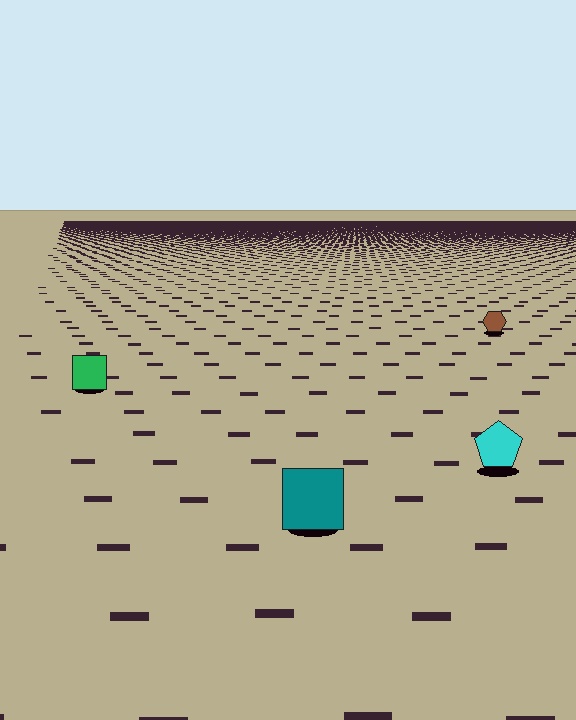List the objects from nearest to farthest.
From nearest to farthest: the teal square, the cyan pentagon, the green square, the brown hexagon.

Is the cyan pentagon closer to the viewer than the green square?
Yes. The cyan pentagon is closer — you can tell from the texture gradient: the ground texture is coarser near it.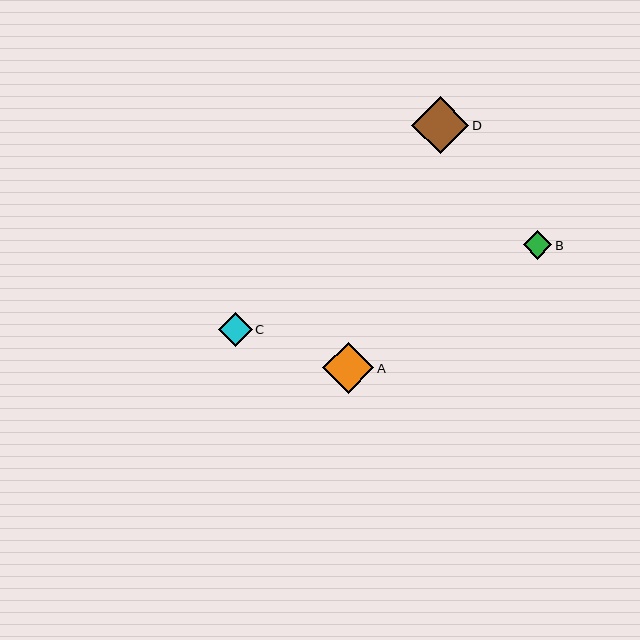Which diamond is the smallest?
Diamond B is the smallest with a size of approximately 29 pixels.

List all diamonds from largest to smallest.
From largest to smallest: D, A, C, B.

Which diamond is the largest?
Diamond D is the largest with a size of approximately 57 pixels.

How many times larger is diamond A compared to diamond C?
Diamond A is approximately 1.5 times the size of diamond C.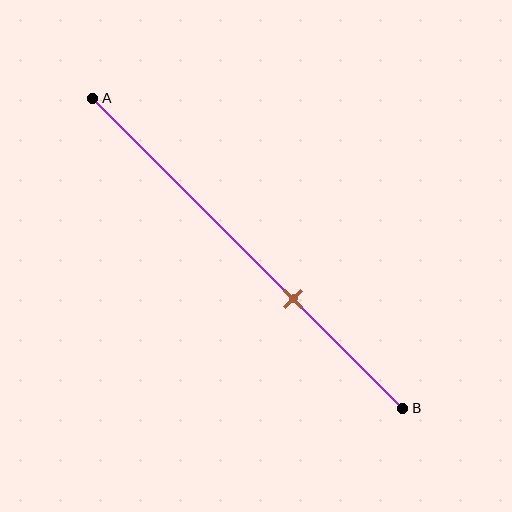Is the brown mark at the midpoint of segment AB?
No, the mark is at about 65% from A, not at the 50% midpoint.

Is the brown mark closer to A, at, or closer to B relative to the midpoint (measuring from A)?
The brown mark is closer to point B than the midpoint of segment AB.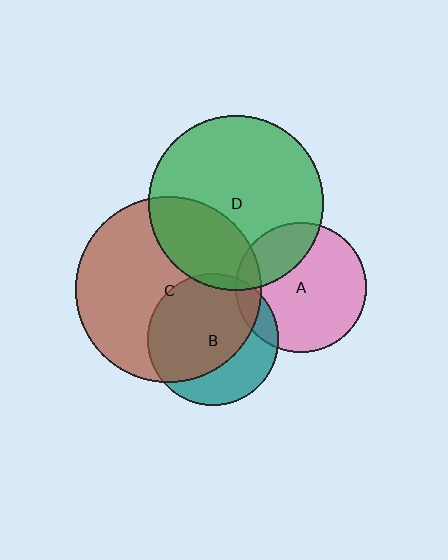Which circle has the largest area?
Circle C (brown).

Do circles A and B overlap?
Yes.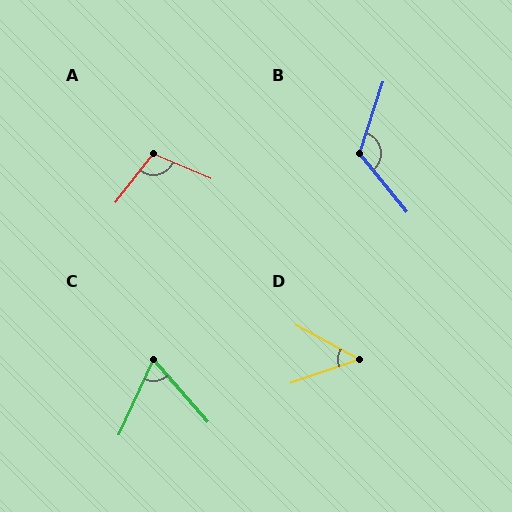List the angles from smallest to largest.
D (48°), C (65°), A (104°), B (123°).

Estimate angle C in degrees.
Approximately 65 degrees.